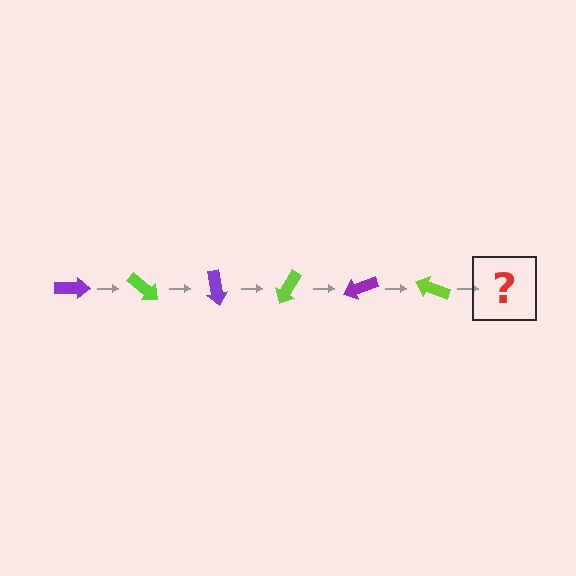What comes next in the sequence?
The next element should be a purple arrow, rotated 240 degrees from the start.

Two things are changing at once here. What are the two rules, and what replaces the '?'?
The two rules are that it rotates 40 degrees each step and the color cycles through purple and lime. The '?' should be a purple arrow, rotated 240 degrees from the start.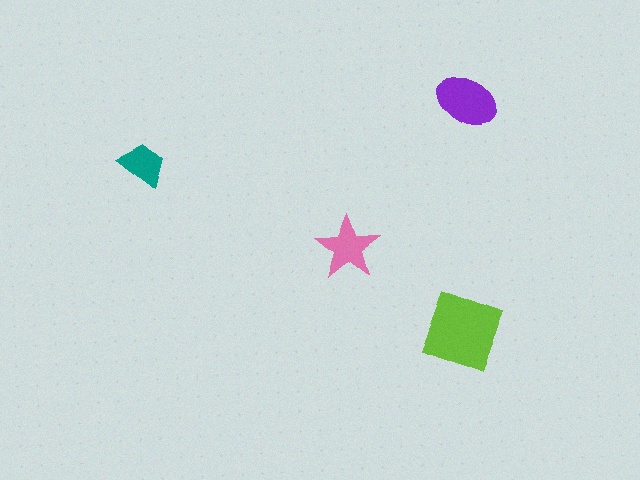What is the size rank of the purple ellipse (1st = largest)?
2nd.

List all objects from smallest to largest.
The teal trapezoid, the pink star, the purple ellipse, the lime diamond.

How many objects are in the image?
There are 4 objects in the image.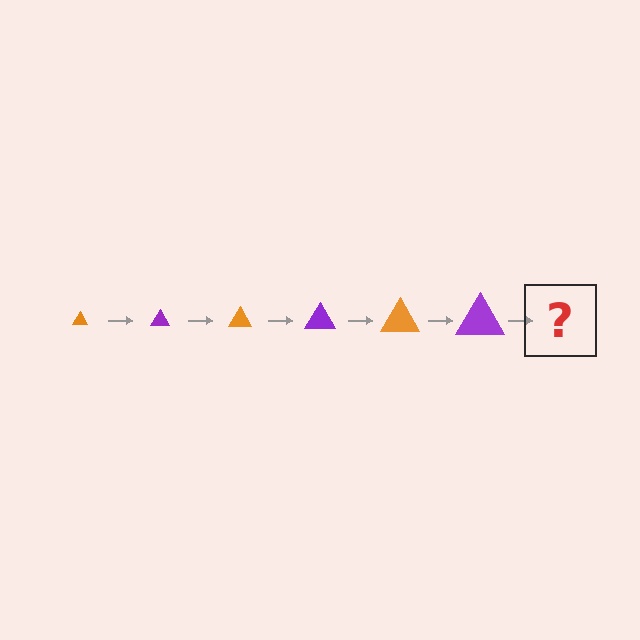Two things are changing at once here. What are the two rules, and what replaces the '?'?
The two rules are that the triangle grows larger each step and the color cycles through orange and purple. The '?' should be an orange triangle, larger than the previous one.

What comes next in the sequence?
The next element should be an orange triangle, larger than the previous one.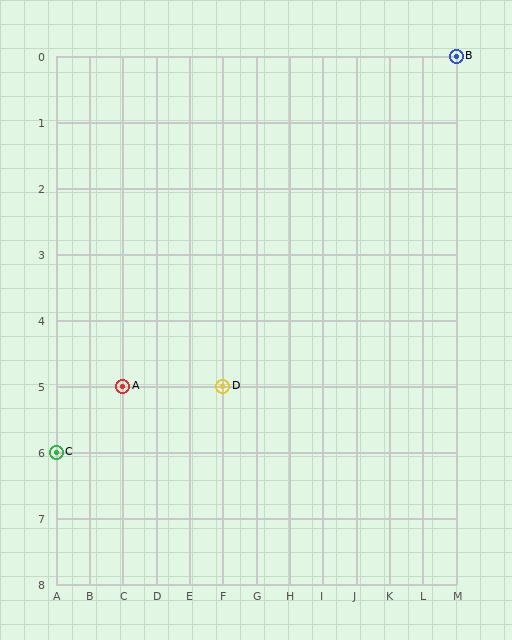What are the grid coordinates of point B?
Point B is at grid coordinates (M, 0).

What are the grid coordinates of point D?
Point D is at grid coordinates (F, 5).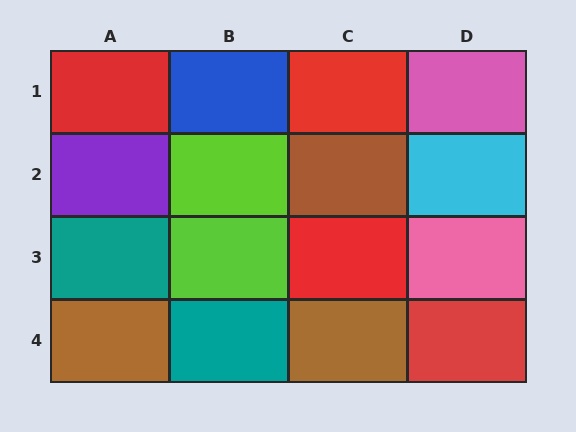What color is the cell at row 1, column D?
Pink.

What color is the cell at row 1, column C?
Red.